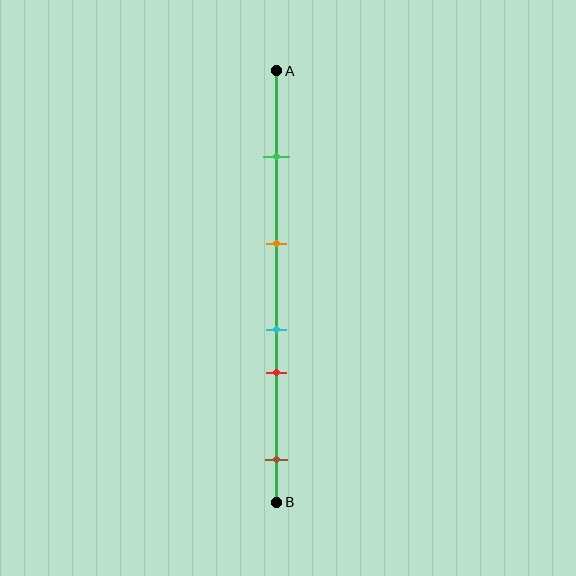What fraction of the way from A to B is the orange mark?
The orange mark is approximately 40% (0.4) of the way from A to B.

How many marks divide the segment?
There are 5 marks dividing the segment.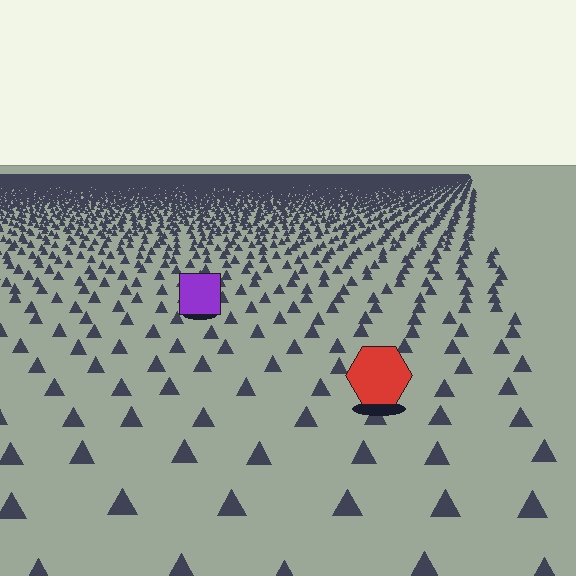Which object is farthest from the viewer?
The purple square is farthest from the viewer. It appears smaller and the ground texture around it is denser.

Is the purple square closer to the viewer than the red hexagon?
No. The red hexagon is closer — you can tell from the texture gradient: the ground texture is coarser near it.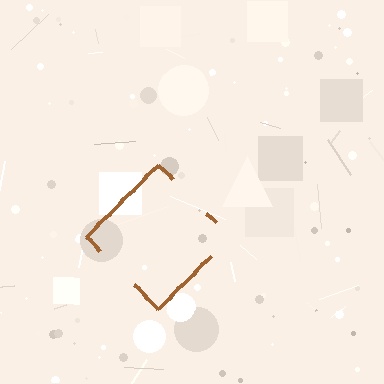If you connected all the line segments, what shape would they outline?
They would outline a diamond.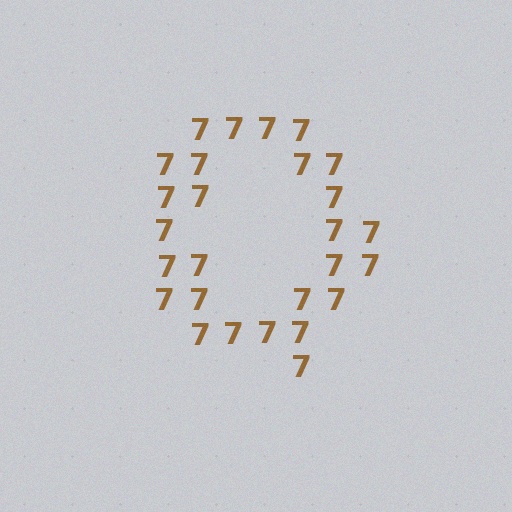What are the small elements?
The small elements are digit 7's.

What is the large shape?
The large shape is the letter Q.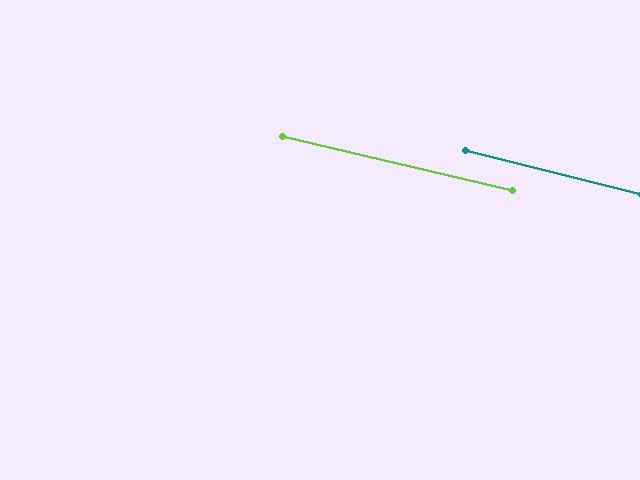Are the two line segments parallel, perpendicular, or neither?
Parallel — their directions differ by only 0.7°.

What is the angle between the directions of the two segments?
Approximately 1 degree.